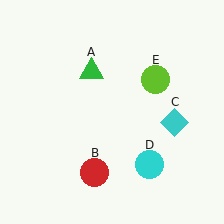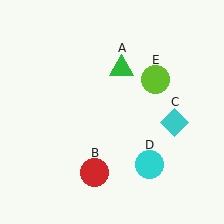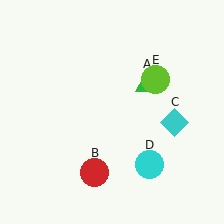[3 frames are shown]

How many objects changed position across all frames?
1 object changed position: green triangle (object A).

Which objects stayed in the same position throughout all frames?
Red circle (object B) and cyan diamond (object C) and cyan circle (object D) and lime circle (object E) remained stationary.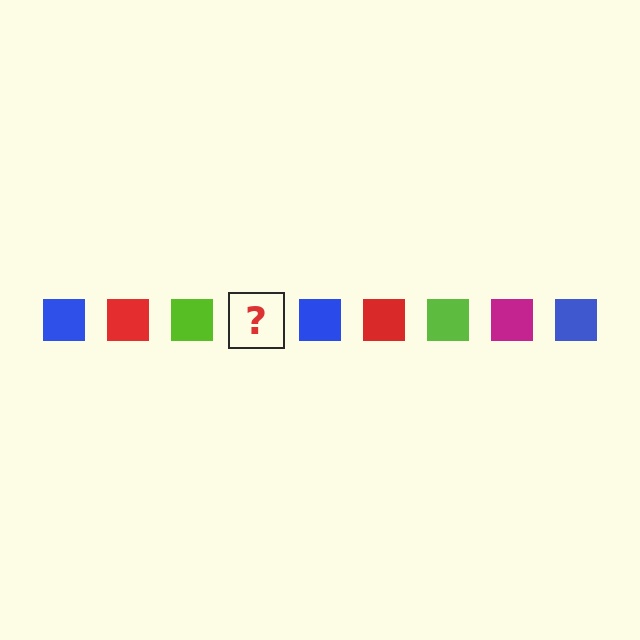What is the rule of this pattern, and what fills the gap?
The rule is that the pattern cycles through blue, red, lime, magenta squares. The gap should be filled with a magenta square.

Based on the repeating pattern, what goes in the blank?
The blank should be a magenta square.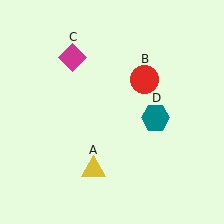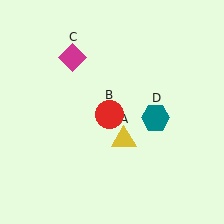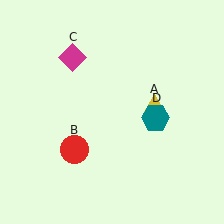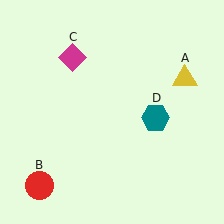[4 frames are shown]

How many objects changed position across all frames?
2 objects changed position: yellow triangle (object A), red circle (object B).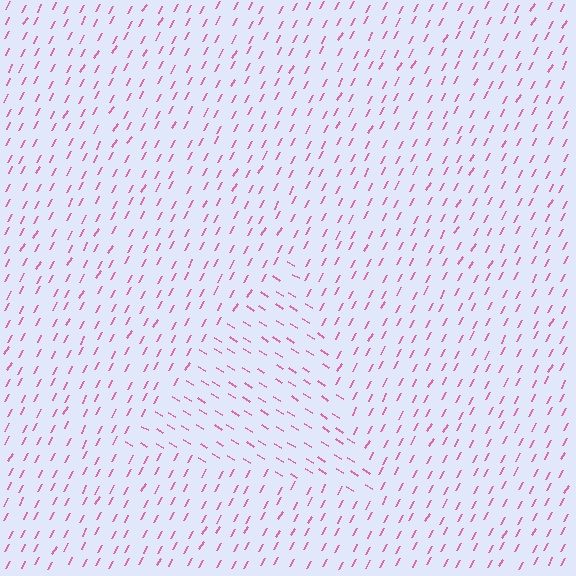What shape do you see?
I see a triangle.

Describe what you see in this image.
The image is filled with small pink line segments. A triangle region in the image has lines oriented differently from the surrounding lines, creating a visible texture boundary.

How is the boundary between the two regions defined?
The boundary is defined purely by a change in line orientation (approximately 87 degrees difference). All lines are the same color and thickness.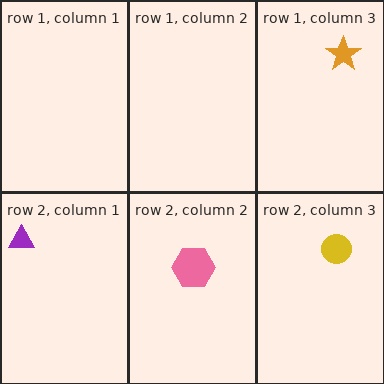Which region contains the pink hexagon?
The row 2, column 2 region.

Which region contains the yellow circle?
The row 2, column 3 region.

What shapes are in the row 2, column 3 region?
The yellow circle.